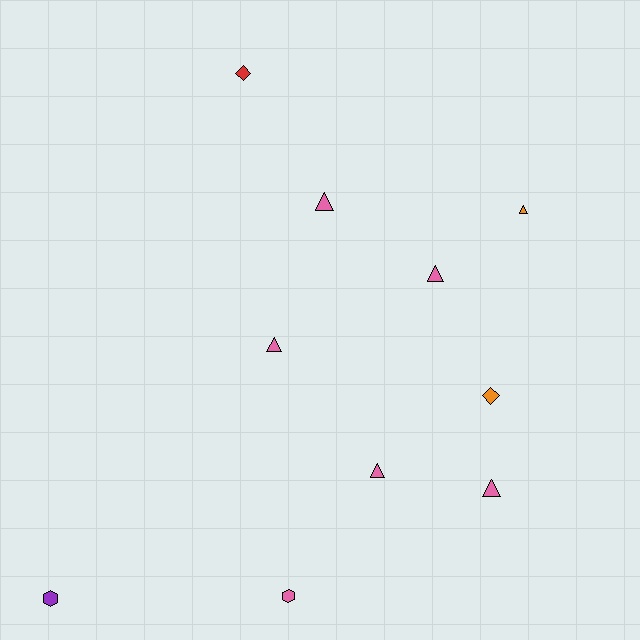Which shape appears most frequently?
Triangle, with 6 objects.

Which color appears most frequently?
Pink, with 6 objects.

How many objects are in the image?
There are 10 objects.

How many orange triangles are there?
There is 1 orange triangle.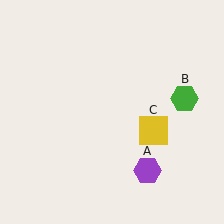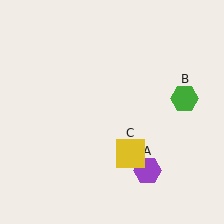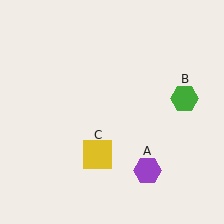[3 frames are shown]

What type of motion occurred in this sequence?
The yellow square (object C) rotated clockwise around the center of the scene.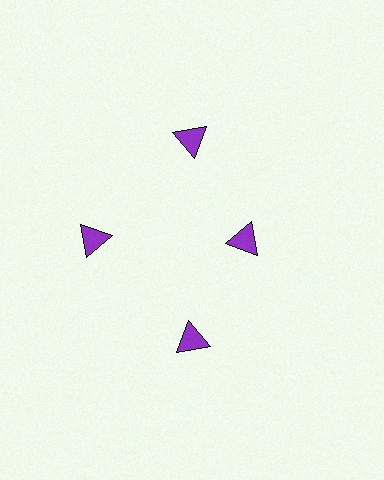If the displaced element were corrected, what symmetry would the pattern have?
It would have 4-fold rotational symmetry — the pattern would map onto itself every 90 degrees.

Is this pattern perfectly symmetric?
No. The 4 purple triangles are arranged in a ring, but one element near the 3 o'clock position is pulled inward toward the center, breaking the 4-fold rotational symmetry.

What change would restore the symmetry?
The symmetry would be restored by moving it outward, back onto the ring so that all 4 triangles sit at equal angles and equal distance from the center.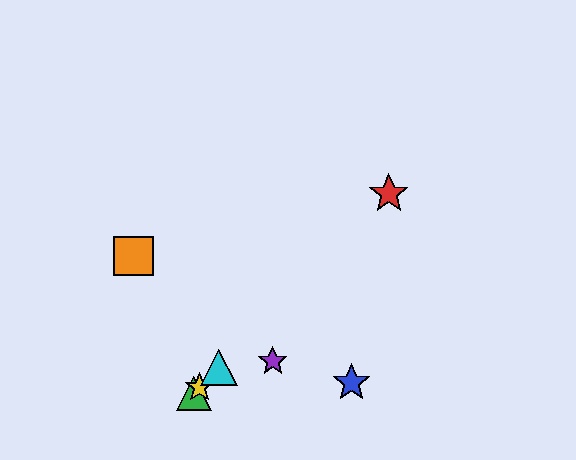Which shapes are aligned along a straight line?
The red star, the green triangle, the yellow star, the cyan triangle are aligned along a straight line.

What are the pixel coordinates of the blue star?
The blue star is at (351, 383).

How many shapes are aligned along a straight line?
4 shapes (the red star, the green triangle, the yellow star, the cyan triangle) are aligned along a straight line.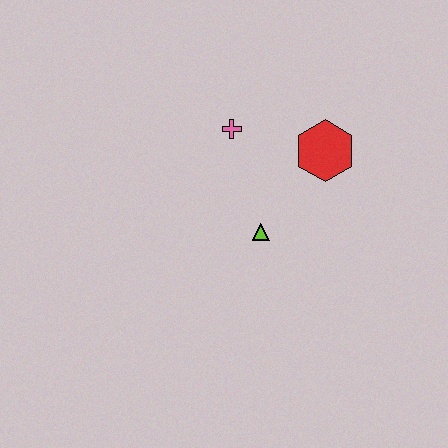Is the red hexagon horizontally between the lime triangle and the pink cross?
No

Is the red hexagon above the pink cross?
No